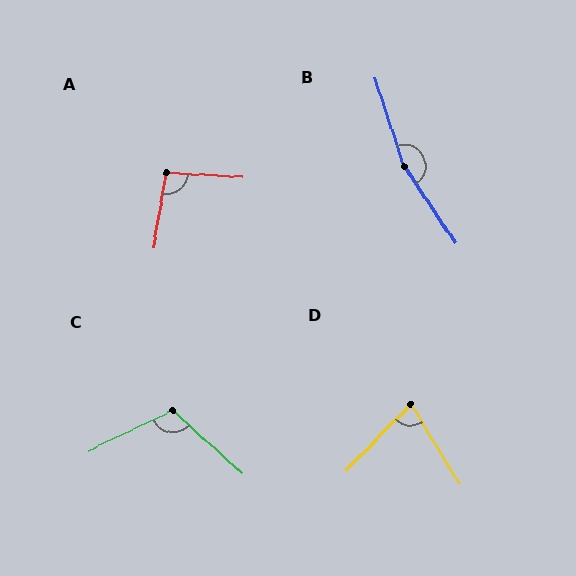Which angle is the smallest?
D, at approximately 75 degrees.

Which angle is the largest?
B, at approximately 165 degrees.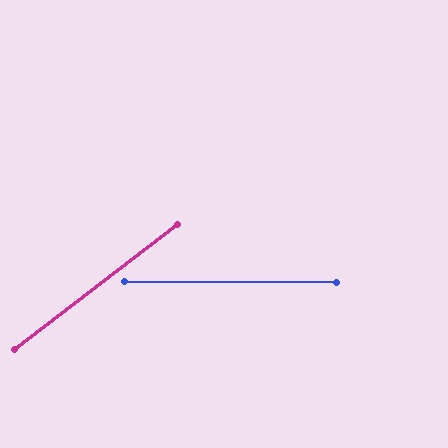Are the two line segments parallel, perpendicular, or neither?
Neither parallel nor perpendicular — they differ by about 38°.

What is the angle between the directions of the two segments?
Approximately 38 degrees.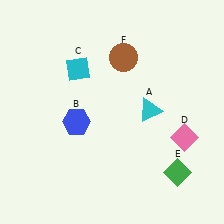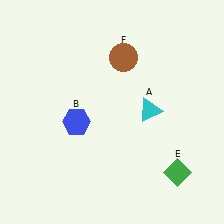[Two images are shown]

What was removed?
The pink diamond (D), the cyan diamond (C) were removed in Image 2.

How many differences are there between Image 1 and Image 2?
There are 2 differences between the two images.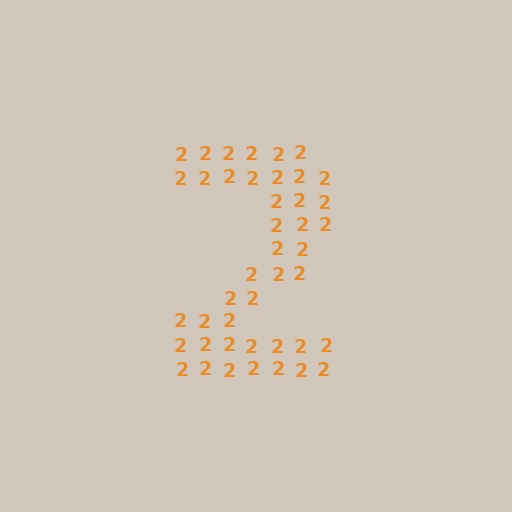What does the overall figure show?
The overall figure shows the digit 2.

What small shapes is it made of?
It is made of small digit 2's.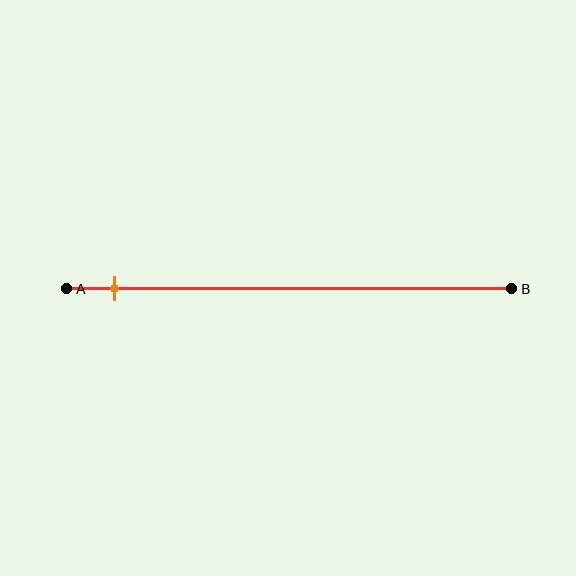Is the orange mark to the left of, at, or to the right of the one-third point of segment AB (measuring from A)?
The orange mark is to the left of the one-third point of segment AB.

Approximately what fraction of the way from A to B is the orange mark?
The orange mark is approximately 10% of the way from A to B.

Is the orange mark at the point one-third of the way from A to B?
No, the mark is at about 10% from A, not at the 33% one-third point.